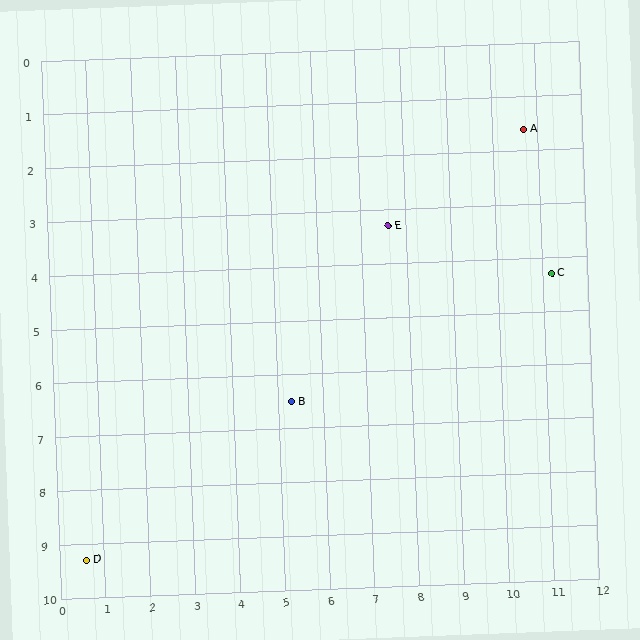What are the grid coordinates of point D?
Point D is at approximately (0.6, 9.3).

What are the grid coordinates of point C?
Point C is at approximately (11.2, 4.3).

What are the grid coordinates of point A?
Point A is at approximately (10.7, 1.6).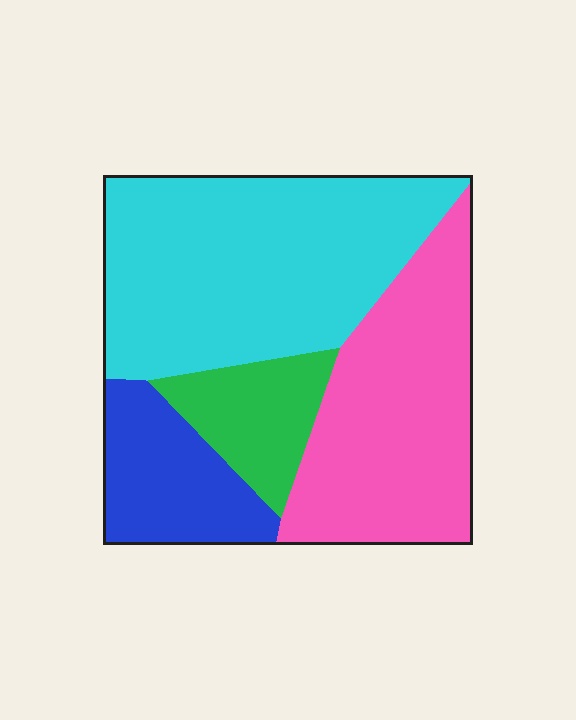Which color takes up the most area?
Cyan, at roughly 40%.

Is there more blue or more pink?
Pink.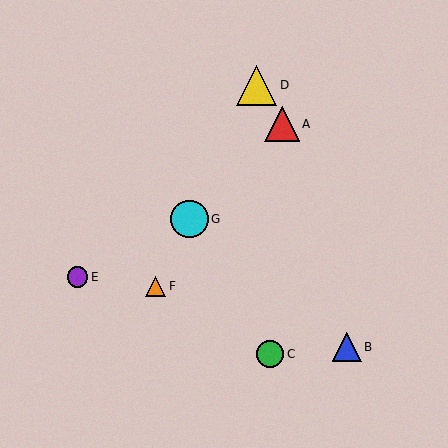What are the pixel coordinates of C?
Object C is at (270, 354).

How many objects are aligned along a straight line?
3 objects (D, F, G) are aligned along a straight line.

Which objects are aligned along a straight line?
Objects D, F, G are aligned along a straight line.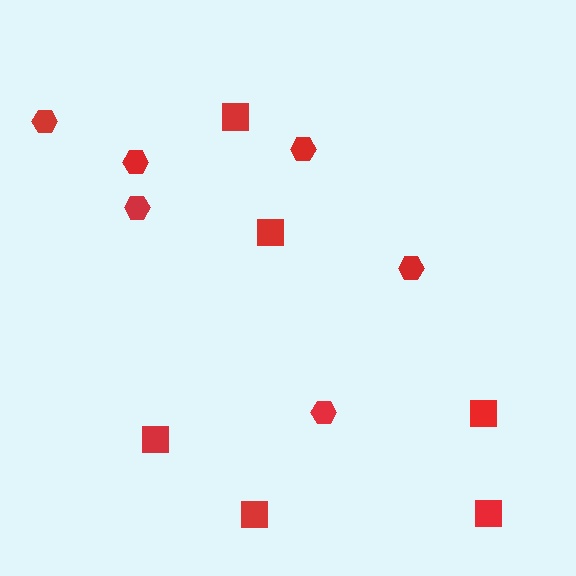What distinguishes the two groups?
There are 2 groups: one group of squares (6) and one group of hexagons (6).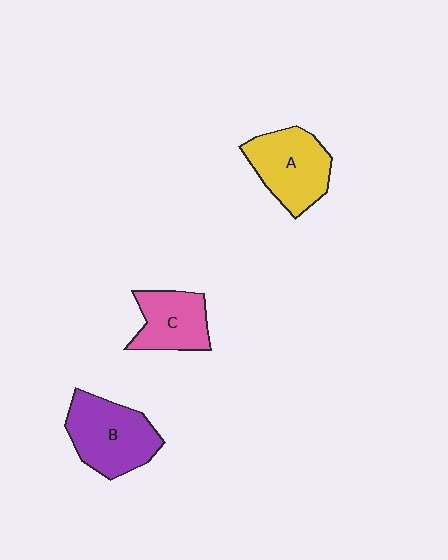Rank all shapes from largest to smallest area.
From largest to smallest: B (purple), A (yellow), C (pink).